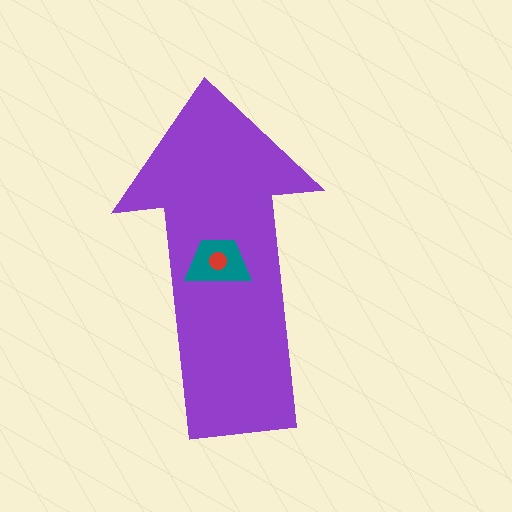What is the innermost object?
The red circle.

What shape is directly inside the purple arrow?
The teal trapezoid.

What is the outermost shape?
The purple arrow.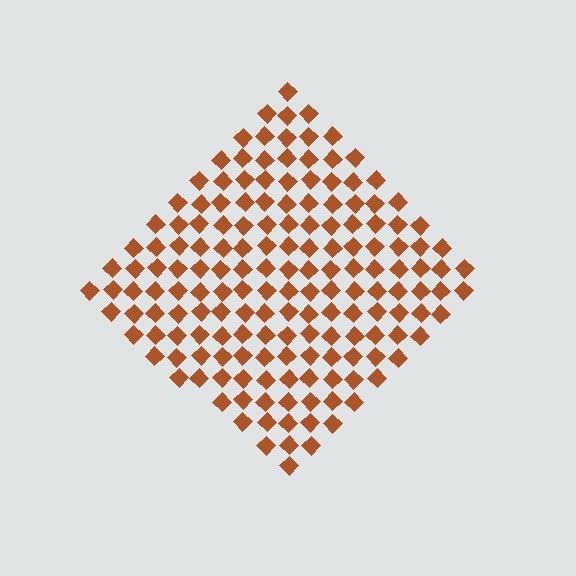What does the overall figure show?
The overall figure shows a diamond.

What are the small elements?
The small elements are diamonds.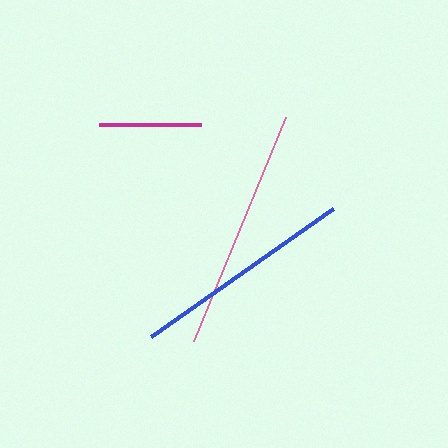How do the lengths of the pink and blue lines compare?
The pink and blue lines are approximately the same length.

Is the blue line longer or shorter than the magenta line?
The blue line is longer than the magenta line.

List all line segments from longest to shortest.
From longest to shortest: pink, blue, magenta.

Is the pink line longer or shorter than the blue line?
The pink line is longer than the blue line.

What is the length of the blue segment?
The blue segment is approximately 223 pixels long.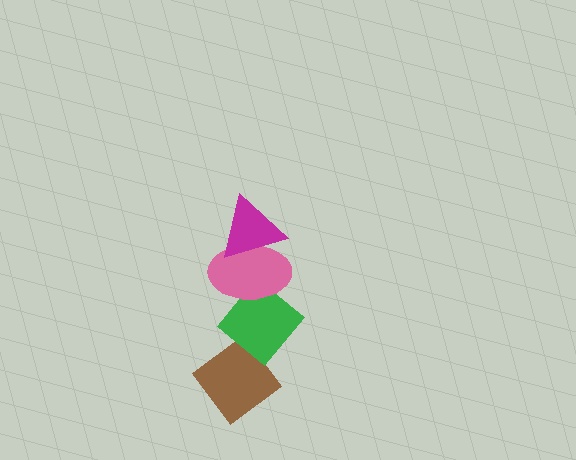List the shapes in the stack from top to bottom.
From top to bottom: the magenta triangle, the pink ellipse, the green diamond, the brown diamond.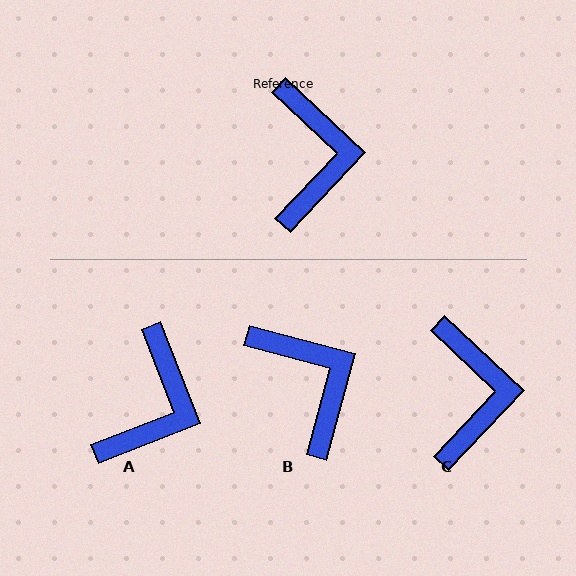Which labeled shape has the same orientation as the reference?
C.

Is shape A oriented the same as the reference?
No, it is off by about 25 degrees.